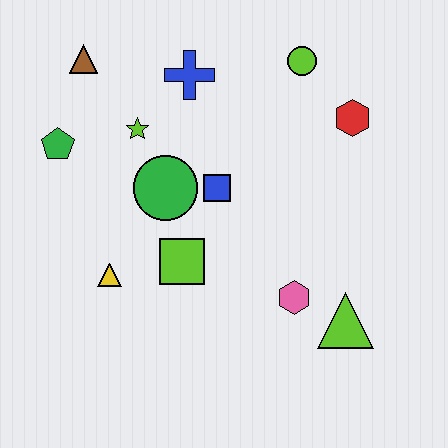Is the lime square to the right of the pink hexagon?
No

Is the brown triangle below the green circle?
No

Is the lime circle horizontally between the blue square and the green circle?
No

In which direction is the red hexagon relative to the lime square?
The red hexagon is to the right of the lime square.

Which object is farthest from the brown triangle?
The lime triangle is farthest from the brown triangle.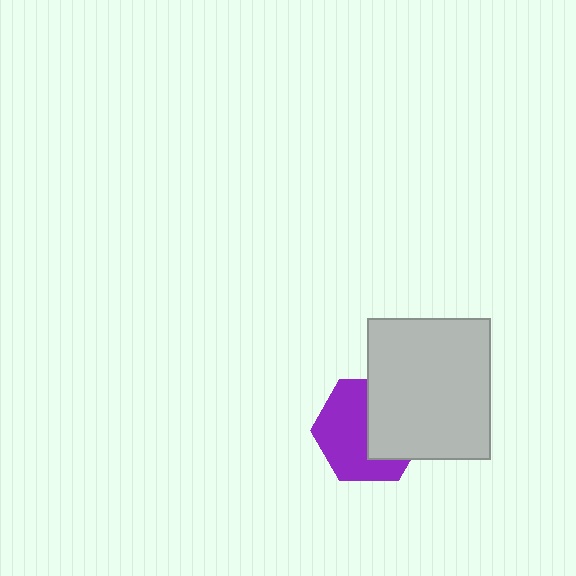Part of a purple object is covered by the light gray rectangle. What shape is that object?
It is a hexagon.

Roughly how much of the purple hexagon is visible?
About half of it is visible (roughly 57%).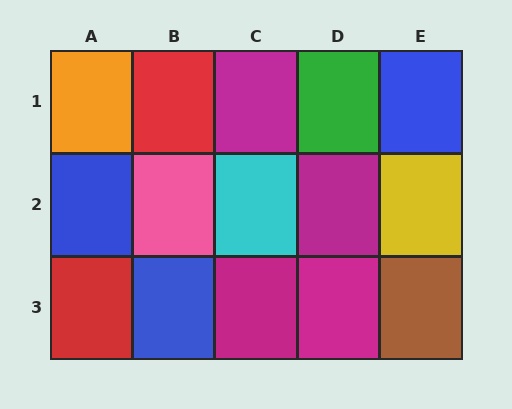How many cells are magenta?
4 cells are magenta.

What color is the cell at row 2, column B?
Pink.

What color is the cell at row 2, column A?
Blue.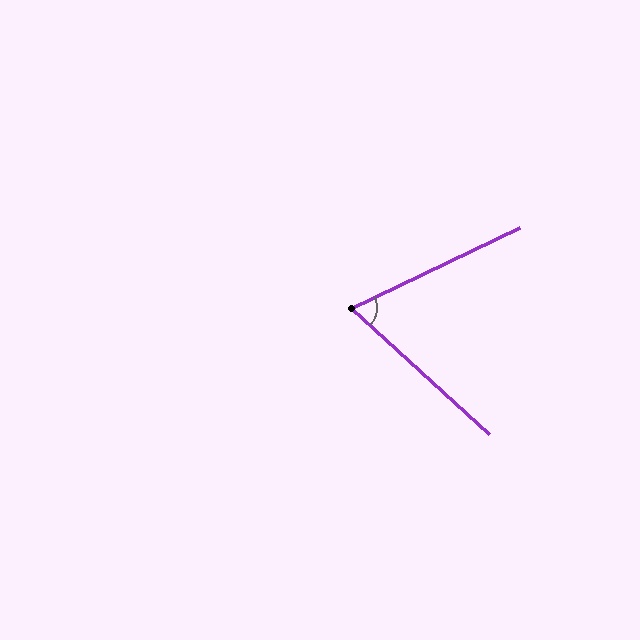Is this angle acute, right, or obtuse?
It is acute.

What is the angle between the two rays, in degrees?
Approximately 68 degrees.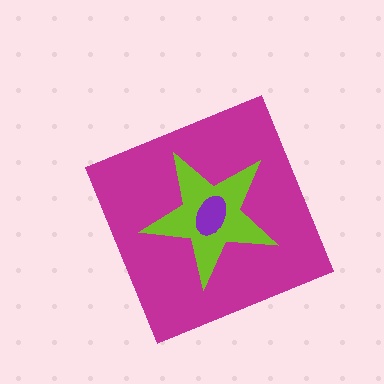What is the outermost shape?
The magenta diamond.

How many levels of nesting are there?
3.